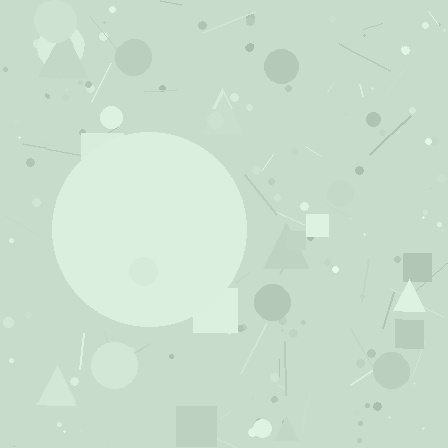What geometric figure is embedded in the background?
A circle is embedded in the background.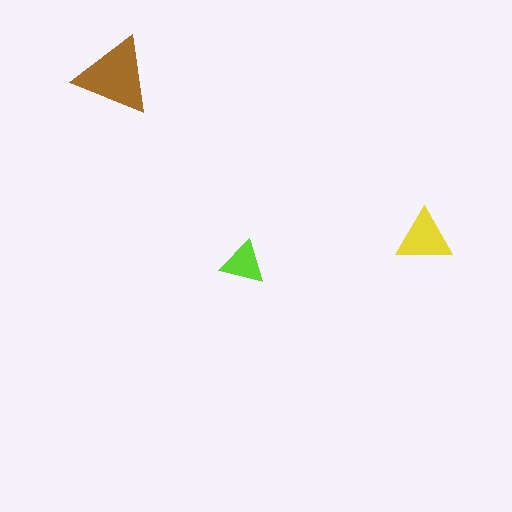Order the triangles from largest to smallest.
the brown one, the yellow one, the lime one.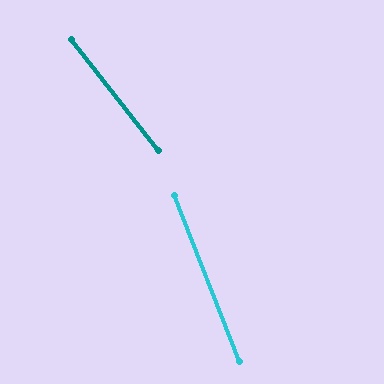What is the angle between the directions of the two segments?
Approximately 17 degrees.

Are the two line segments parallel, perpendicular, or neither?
Neither parallel nor perpendicular — they differ by about 17°.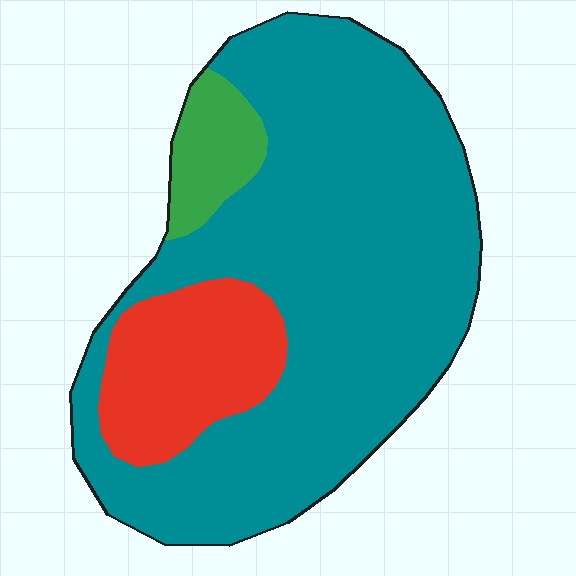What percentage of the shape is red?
Red takes up between a sixth and a third of the shape.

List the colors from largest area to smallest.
From largest to smallest: teal, red, green.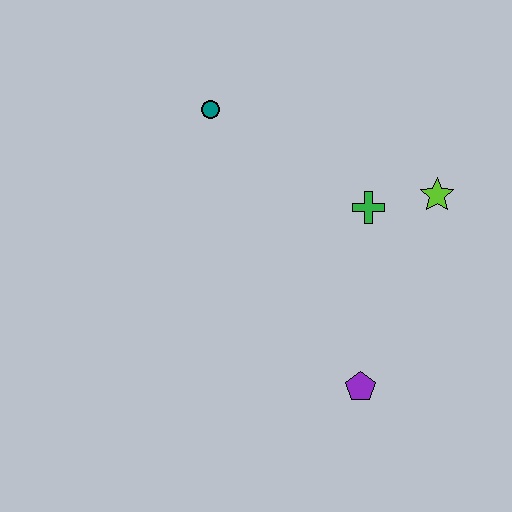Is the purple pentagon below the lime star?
Yes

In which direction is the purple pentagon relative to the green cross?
The purple pentagon is below the green cross.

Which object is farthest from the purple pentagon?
The teal circle is farthest from the purple pentagon.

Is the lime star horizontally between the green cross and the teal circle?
No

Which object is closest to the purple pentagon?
The green cross is closest to the purple pentagon.